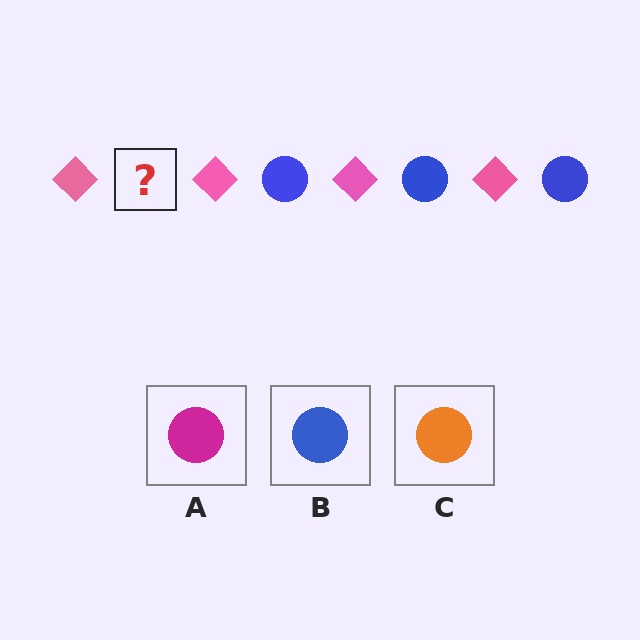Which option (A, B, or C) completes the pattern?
B.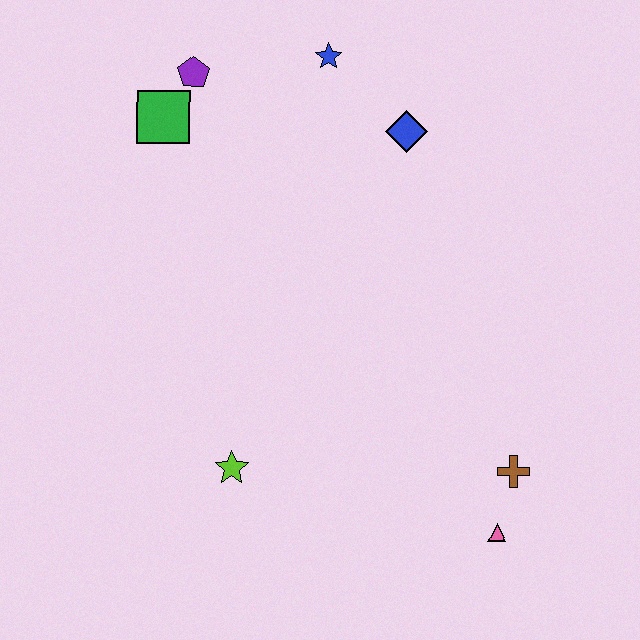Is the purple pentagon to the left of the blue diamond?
Yes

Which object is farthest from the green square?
The pink triangle is farthest from the green square.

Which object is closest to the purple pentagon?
The green square is closest to the purple pentagon.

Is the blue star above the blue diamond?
Yes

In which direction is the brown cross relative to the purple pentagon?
The brown cross is below the purple pentagon.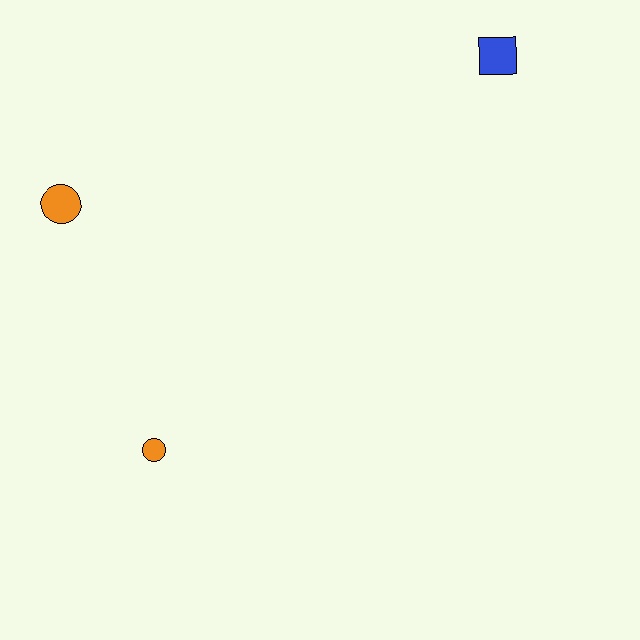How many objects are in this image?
There are 3 objects.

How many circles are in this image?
There are 2 circles.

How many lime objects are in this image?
There are no lime objects.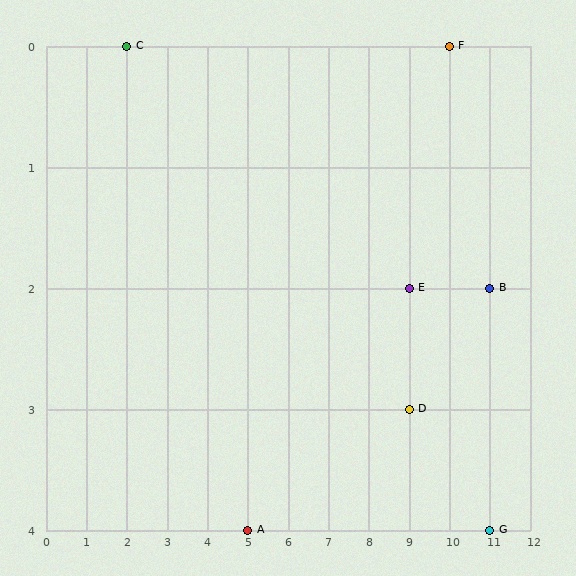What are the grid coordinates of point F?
Point F is at grid coordinates (10, 0).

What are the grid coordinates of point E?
Point E is at grid coordinates (9, 2).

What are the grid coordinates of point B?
Point B is at grid coordinates (11, 2).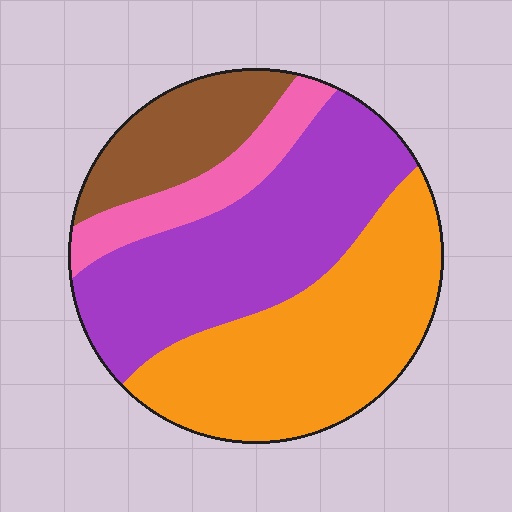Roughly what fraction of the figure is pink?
Pink covers around 10% of the figure.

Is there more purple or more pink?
Purple.